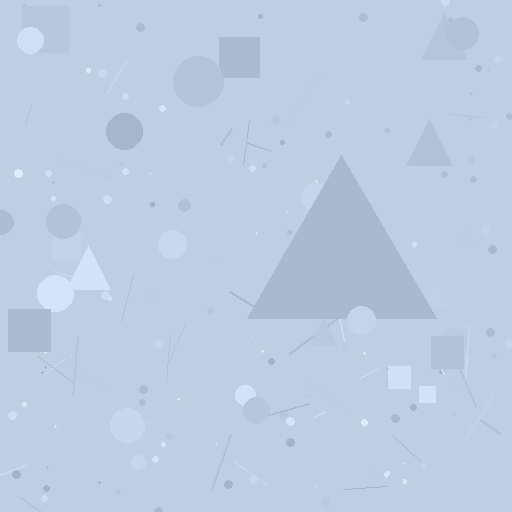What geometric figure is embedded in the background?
A triangle is embedded in the background.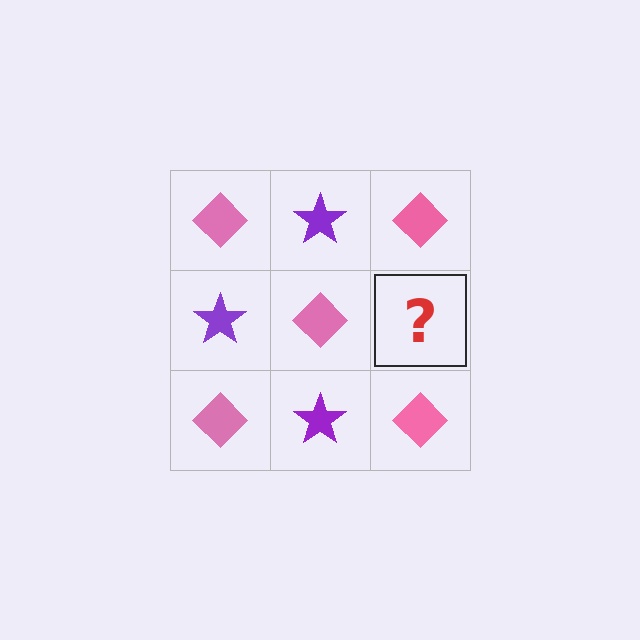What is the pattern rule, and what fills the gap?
The rule is that it alternates pink diamond and purple star in a checkerboard pattern. The gap should be filled with a purple star.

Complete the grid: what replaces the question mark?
The question mark should be replaced with a purple star.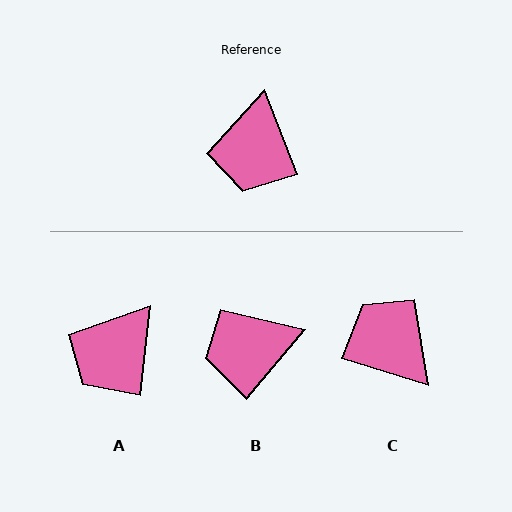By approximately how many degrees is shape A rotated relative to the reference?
Approximately 28 degrees clockwise.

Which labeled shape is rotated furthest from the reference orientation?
C, about 128 degrees away.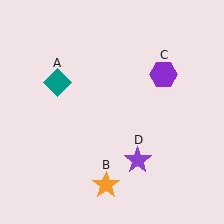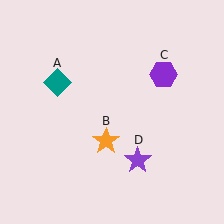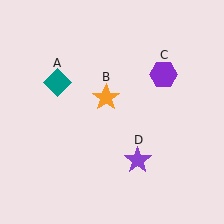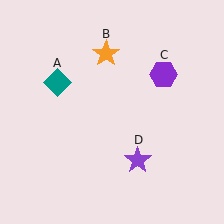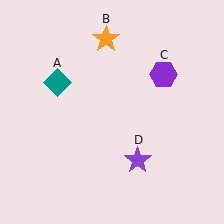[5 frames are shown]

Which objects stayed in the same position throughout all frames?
Teal diamond (object A) and purple hexagon (object C) and purple star (object D) remained stationary.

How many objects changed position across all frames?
1 object changed position: orange star (object B).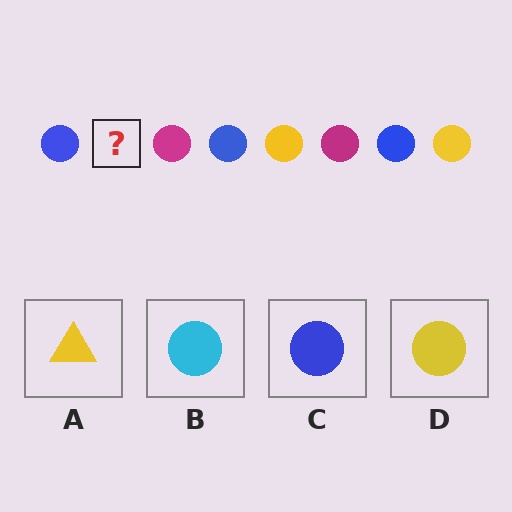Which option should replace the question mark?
Option D.